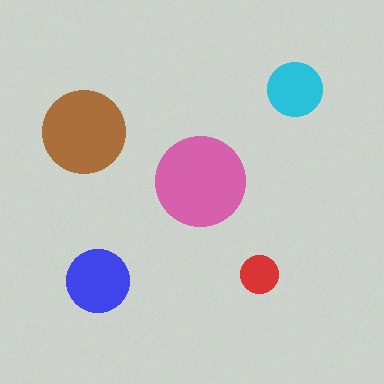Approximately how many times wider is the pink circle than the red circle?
About 2.5 times wider.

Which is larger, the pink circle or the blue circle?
The pink one.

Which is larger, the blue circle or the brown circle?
The brown one.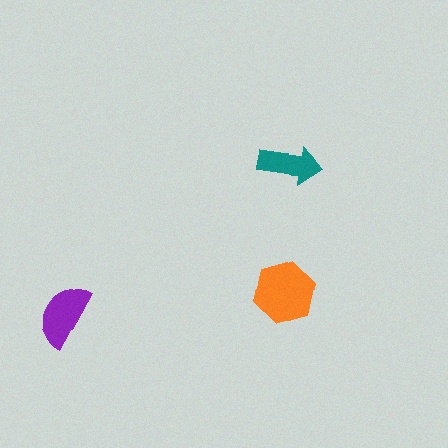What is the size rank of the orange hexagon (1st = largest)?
1st.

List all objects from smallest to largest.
The teal arrow, the purple semicircle, the orange hexagon.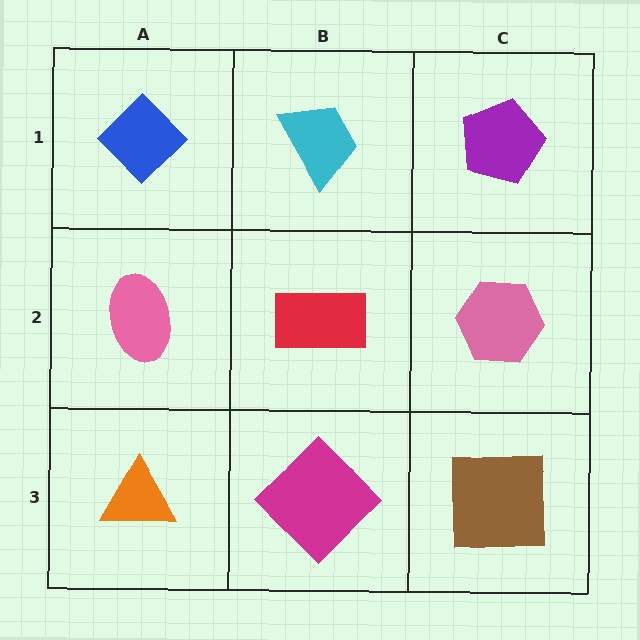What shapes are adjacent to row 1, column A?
A pink ellipse (row 2, column A), a cyan trapezoid (row 1, column B).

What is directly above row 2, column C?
A purple pentagon.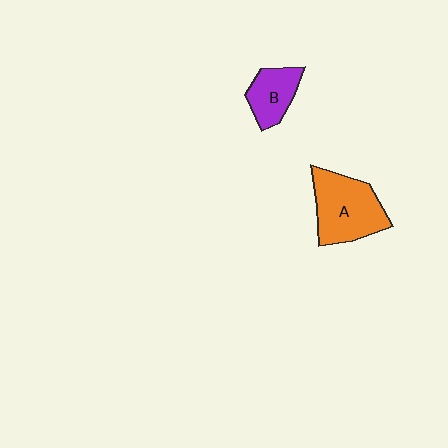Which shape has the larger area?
Shape A (orange).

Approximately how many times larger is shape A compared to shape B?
Approximately 1.8 times.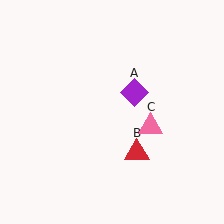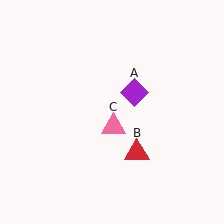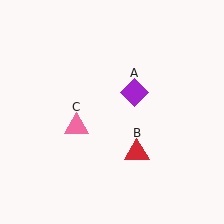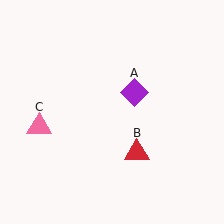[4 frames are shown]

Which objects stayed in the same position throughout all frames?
Purple diamond (object A) and red triangle (object B) remained stationary.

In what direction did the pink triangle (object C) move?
The pink triangle (object C) moved left.